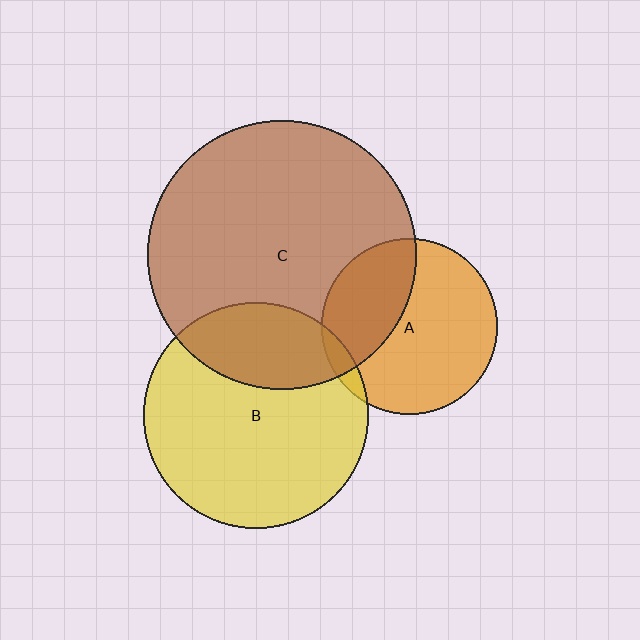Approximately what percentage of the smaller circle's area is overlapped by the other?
Approximately 5%.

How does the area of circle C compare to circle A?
Approximately 2.3 times.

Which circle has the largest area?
Circle C (brown).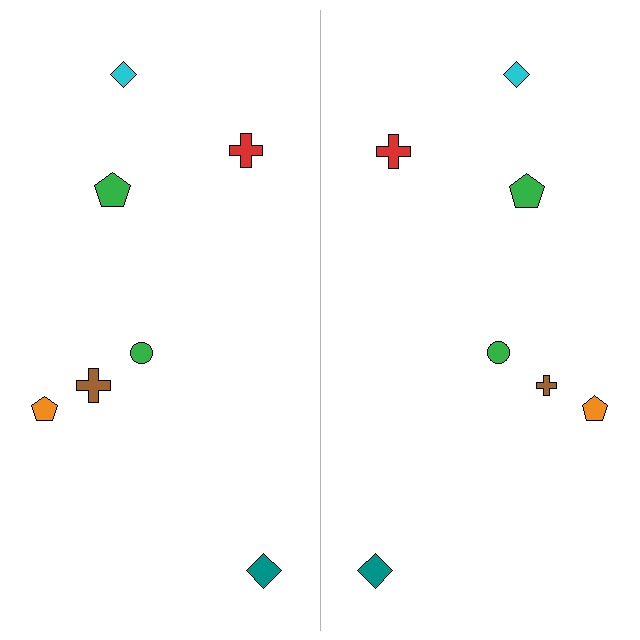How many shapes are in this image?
There are 14 shapes in this image.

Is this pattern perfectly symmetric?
No, the pattern is not perfectly symmetric. The brown cross on the right side has a different size than its mirror counterpart.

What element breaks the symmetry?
The brown cross on the right side has a different size than its mirror counterpart.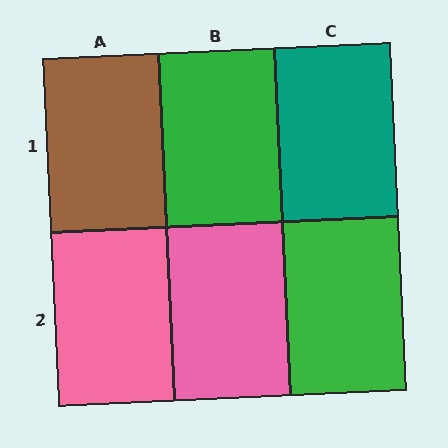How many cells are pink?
2 cells are pink.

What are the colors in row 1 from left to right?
Brown, green, teal.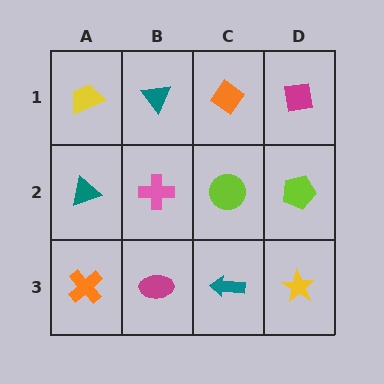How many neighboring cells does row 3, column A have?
2.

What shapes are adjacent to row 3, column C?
A lime circle (row 2, column C), a magenta ellipse (row 3, column B), a yellow star (row 3, column D).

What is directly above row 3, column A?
A teal triangle.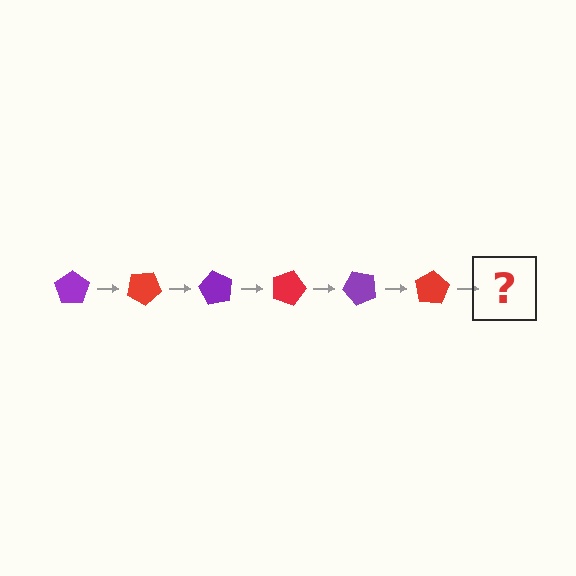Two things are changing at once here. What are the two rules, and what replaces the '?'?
The two rules are that it rotates 30 degrees each step and the color cycles through purple and red. The '?' should be a purple pentagon, rotated 180 degrees from the start.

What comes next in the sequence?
The next element should be a purple pentagon, rotated 180 degrees from the start.